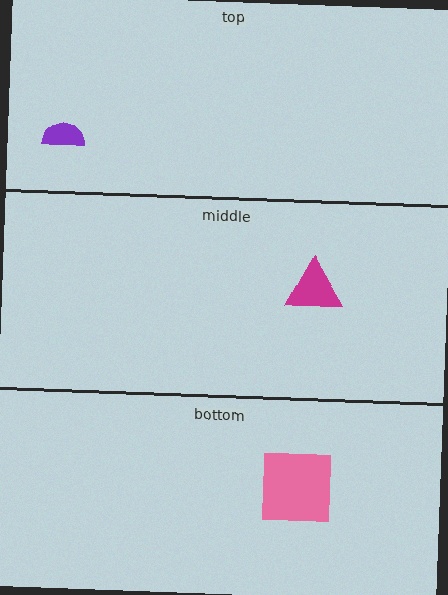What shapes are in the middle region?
The magenta triangle.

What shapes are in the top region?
The purple semicircle.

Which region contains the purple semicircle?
The top region.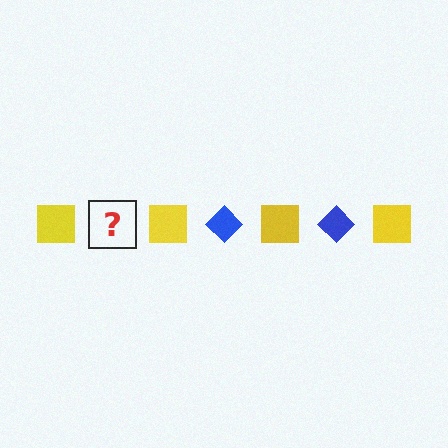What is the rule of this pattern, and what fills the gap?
The rule is that the pattern alternates between yellow square and blue diamond. The gap should be filled with a blue diamond.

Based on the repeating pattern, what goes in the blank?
The blank should be a blue diamond.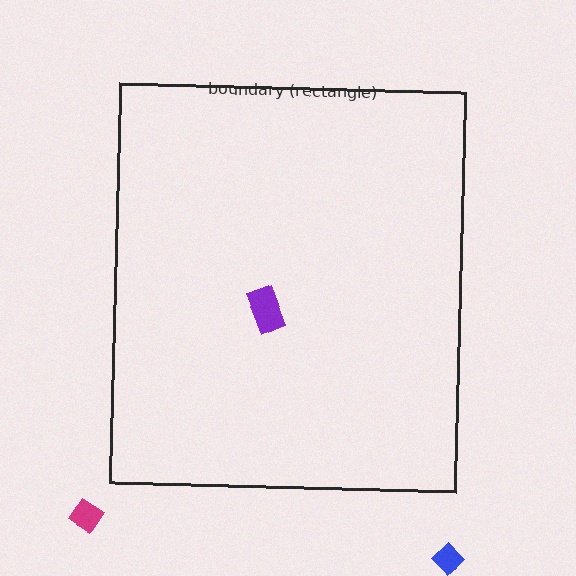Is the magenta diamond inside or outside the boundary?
Outside.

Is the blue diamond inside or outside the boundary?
Outside.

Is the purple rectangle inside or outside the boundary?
Inside.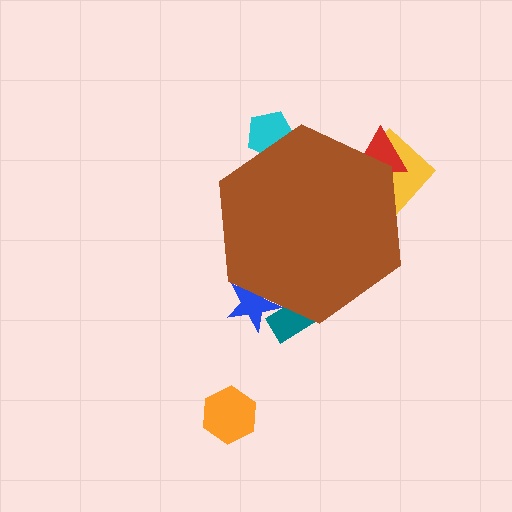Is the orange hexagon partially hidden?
No, the orange hexagon is fully visible.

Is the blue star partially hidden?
Yes, the blue star is partially hidden behind the brown hexagon.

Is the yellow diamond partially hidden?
Yes, the yellow diamond is partially hidden behind the brown hexagon.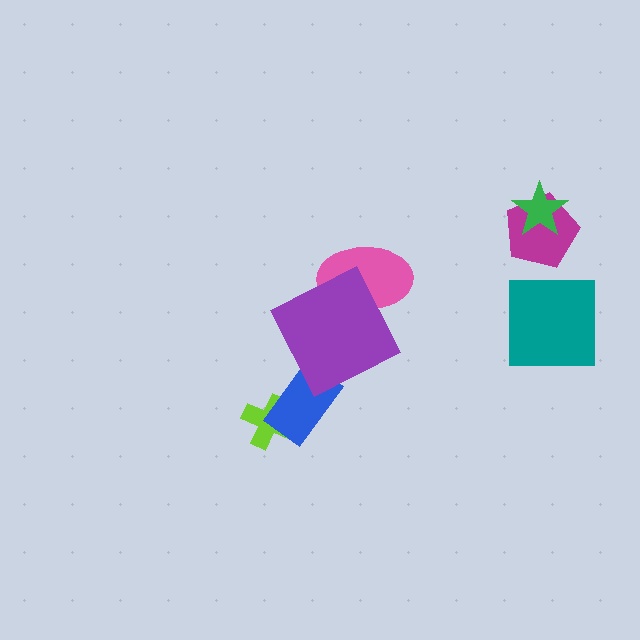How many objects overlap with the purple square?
1 object overlaps with the purple square.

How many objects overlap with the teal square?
0 objects overlap with the teal square.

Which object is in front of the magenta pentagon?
The green star is in front of the magenta pentagon.